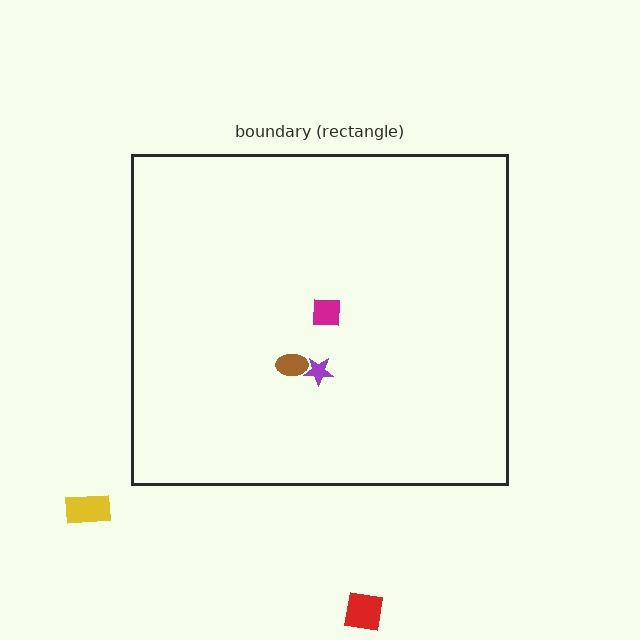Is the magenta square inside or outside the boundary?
Inside.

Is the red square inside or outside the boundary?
Outside.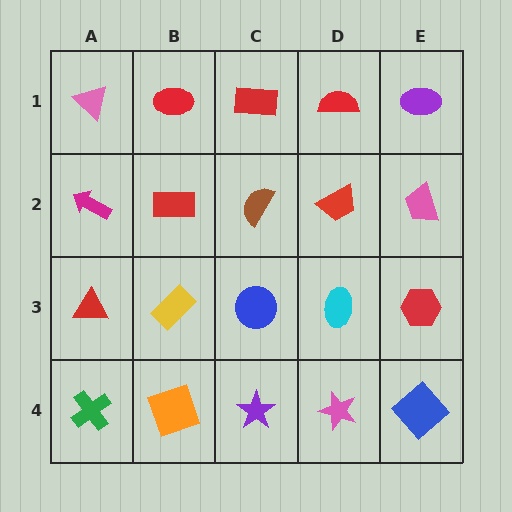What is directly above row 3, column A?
A magenta arrow.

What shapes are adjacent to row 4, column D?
A cyan ellipse (row 3, column D), a purple star (row 4, column C), a blue diamond (row 4, column E).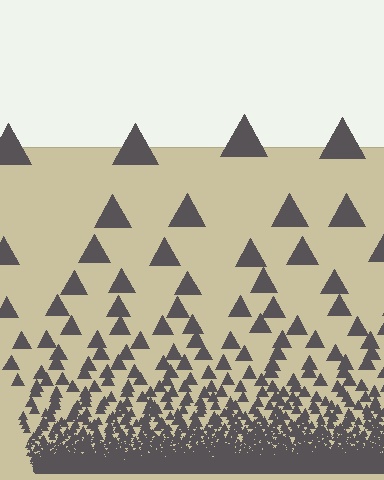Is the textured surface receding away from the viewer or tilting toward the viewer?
The surface appears to tilt toward the viewer. Texture elements get larger and sparser toward the top.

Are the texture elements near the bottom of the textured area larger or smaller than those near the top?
Smaller. The gradient is inverted — elements near the bottom are smaller and denser.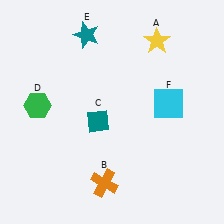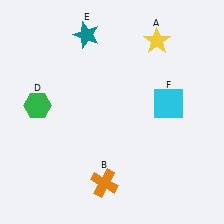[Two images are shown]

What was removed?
The teal diamond (C) was removed in Image 2.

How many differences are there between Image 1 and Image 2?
There is 1 difference between the two images.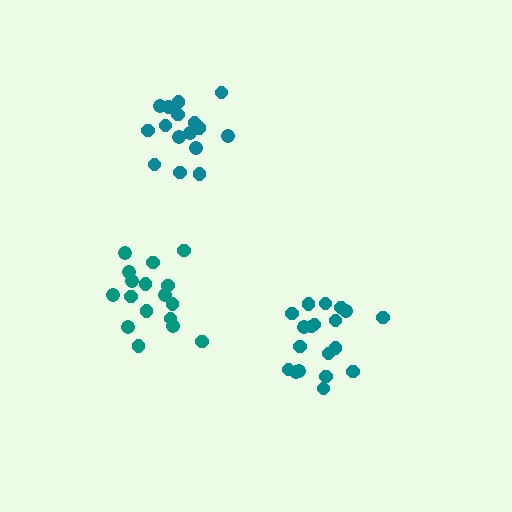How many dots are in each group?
Group 1: 19 dots, Group 2: 16 dots, Group 3: 17 dots (52 total).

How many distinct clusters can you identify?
There are 3 distinct clusters.